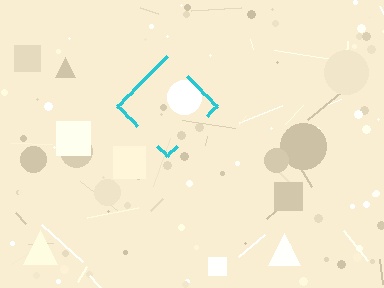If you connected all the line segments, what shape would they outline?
They would outline a diamond.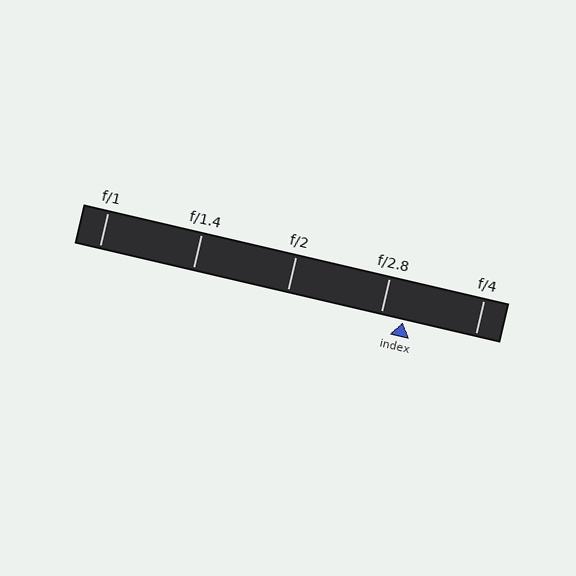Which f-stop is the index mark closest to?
The index mark is closest to f/2.8.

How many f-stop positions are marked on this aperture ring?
There are 5 f-stop positions marked.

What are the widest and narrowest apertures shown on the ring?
The widest aperture shown is f/1 and the narrowest is f/4.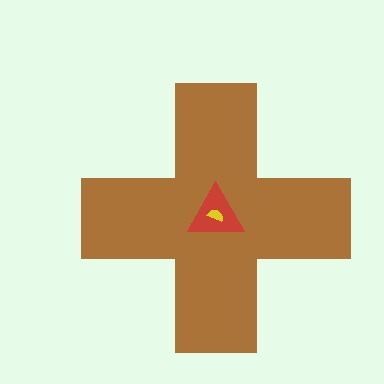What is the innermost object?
The yellow semicircle.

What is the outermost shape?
The brown cross.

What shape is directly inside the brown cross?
The red triangle.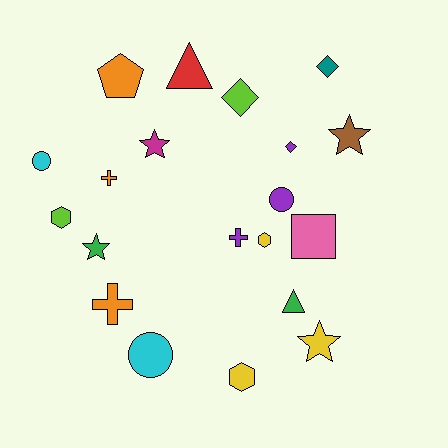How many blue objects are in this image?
There are no blue objects.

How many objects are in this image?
There are 20 objects.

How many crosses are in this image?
There are 3 crosses.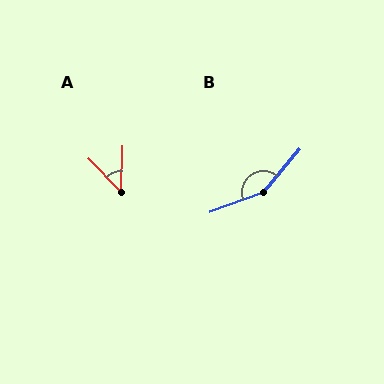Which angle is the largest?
B, at approximately 150 degrees.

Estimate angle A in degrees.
Approximately 46 degrees.